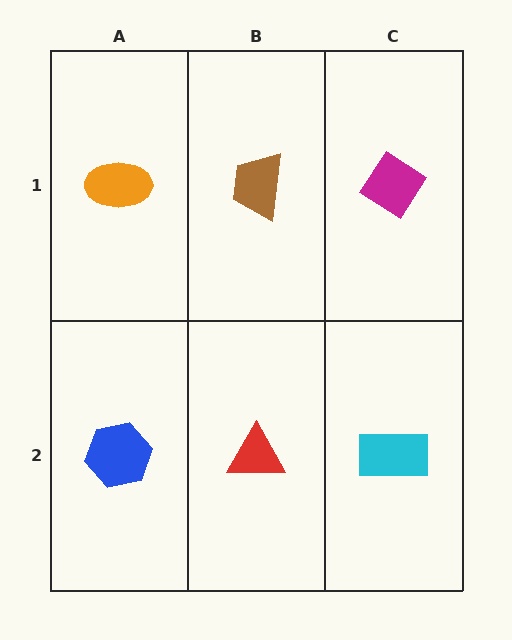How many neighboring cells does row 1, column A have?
2.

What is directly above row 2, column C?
A magenta diamond.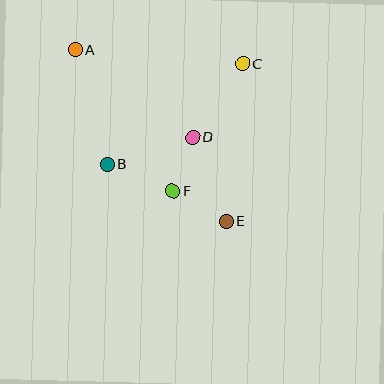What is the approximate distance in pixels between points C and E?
The distance between C and E is approximately 159 pixels.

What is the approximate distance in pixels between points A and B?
The distance between A and B is approximately 119 pixels.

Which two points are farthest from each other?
Points A and E are farthest from each other.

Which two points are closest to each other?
Points D and F are closest to each other.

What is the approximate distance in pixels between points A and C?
The distance between A and C is approximately 168 pixels.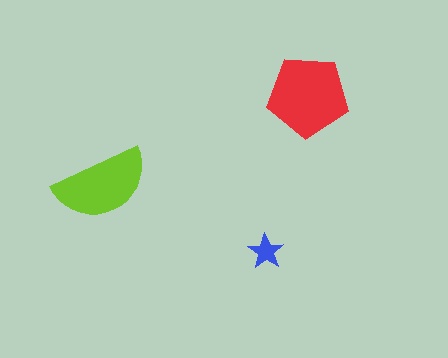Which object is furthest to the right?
The red pentagon is rightmost.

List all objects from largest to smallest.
The red pentagon, the lime semicircle, the blue star.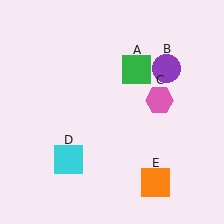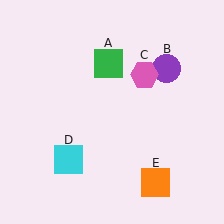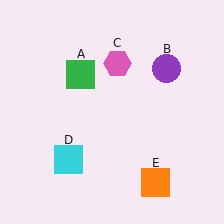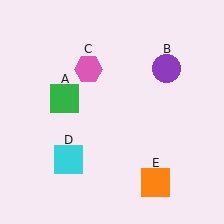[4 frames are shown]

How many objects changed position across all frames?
2 objects changed position: green square (object A), pink hexagon (object C).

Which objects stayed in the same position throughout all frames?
Purple circle (object B) and cyan square (object D) and orange square (object E) remained stationary.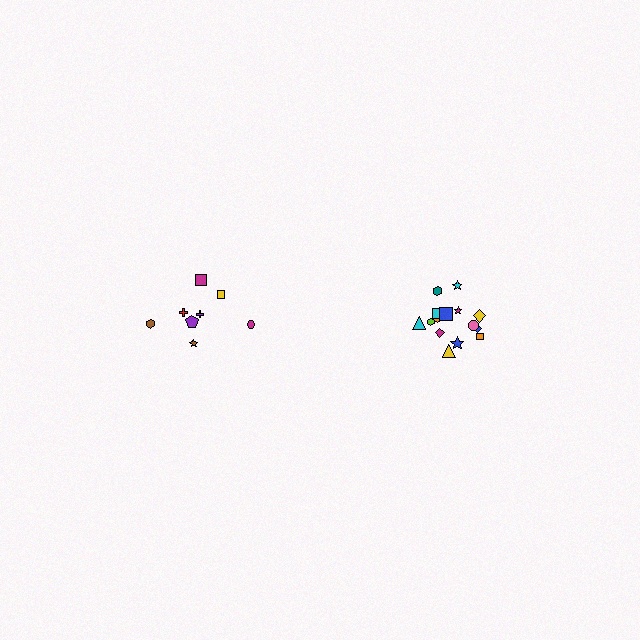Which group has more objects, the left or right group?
The right group.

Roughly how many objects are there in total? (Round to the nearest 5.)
Roughly 25 objects in total.